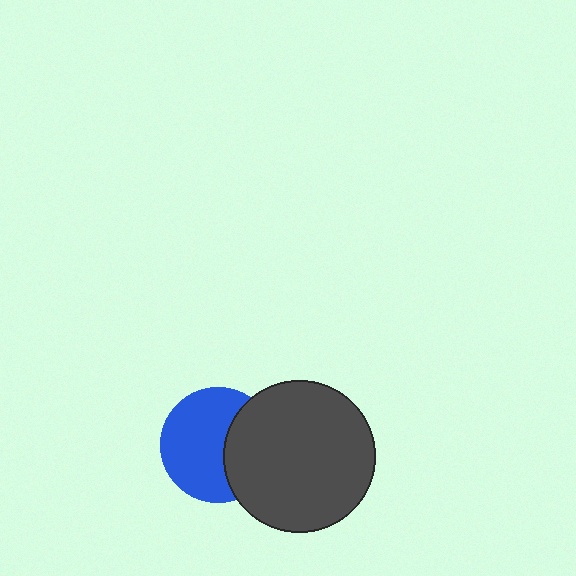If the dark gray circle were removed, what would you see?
You would see the complete blue circle.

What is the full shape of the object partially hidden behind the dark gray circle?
The partially hidden object is a blue circle.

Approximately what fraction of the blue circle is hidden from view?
Roughly 36% of the blue circle is hidden behind the dark gray circle.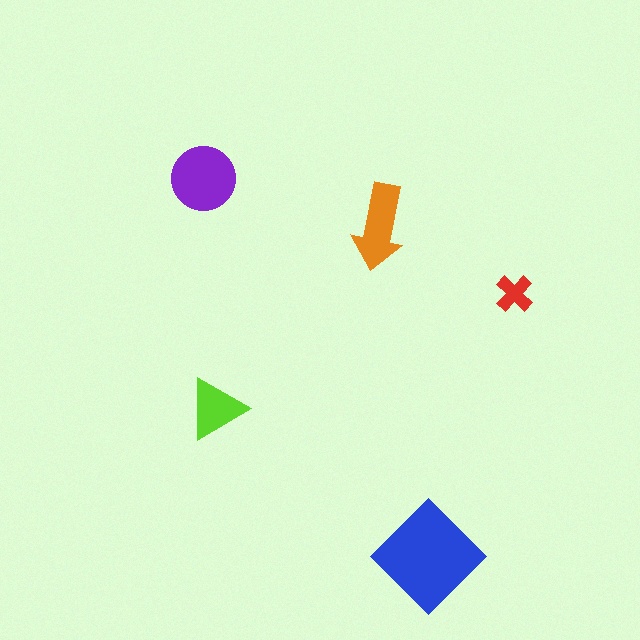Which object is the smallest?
The red cross.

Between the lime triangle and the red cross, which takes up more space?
The lime triangle.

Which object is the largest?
The blue diamond.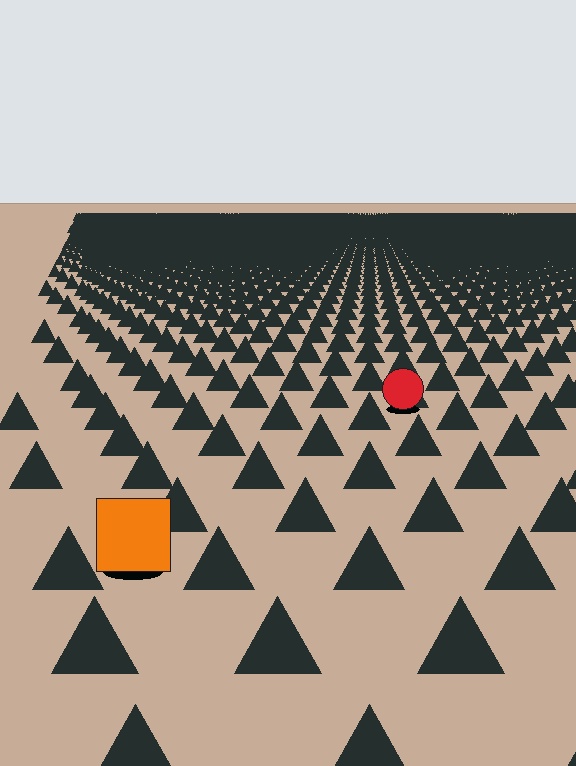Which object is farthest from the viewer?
The red circle is farthest from the viewer. It appears smaller and the ground texture around it is denser.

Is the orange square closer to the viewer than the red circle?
Yes. The orange square is closer — you can tell from the texture gradient: the ground texture is coarser near it.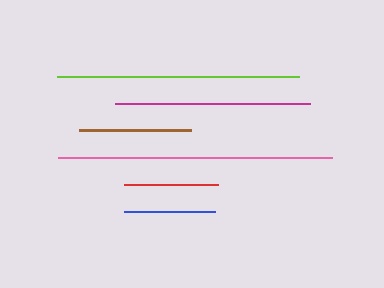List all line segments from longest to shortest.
From longest to shortest: pink, lime, magenta, brown, red, blue.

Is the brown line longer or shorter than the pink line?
The pink line is longer than the brown line.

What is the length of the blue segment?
The blue segment is approximately 91 pixels long.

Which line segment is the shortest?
The blue line is the shortest at approximately 91 pixels.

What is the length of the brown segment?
The brown segment is approximately 112 pixels long.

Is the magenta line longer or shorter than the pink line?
The pink line is longer than the magenta line.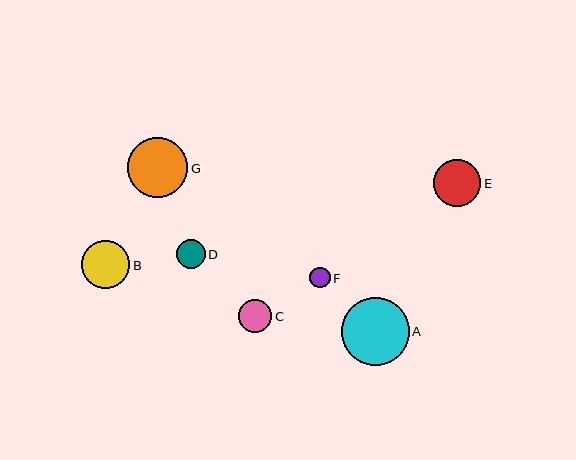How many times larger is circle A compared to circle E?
Circle A is approximately 1.4 times the size of circle E.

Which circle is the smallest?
Circle F is the smallest with a size of approximately 21 pixels.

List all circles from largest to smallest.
From largest to smallest: A, G, B, E, C, D, F.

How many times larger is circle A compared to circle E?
Circle A is approximately 1.4 times the size of circle E.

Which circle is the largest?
Circle A is the largest with a size of approximately 68 pixels.